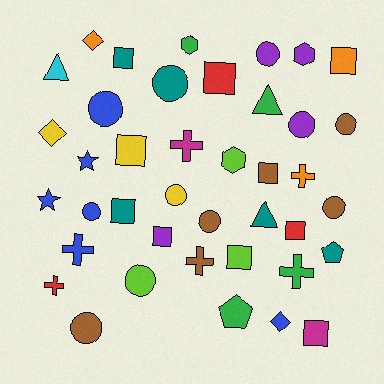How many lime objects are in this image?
There are 3 lime objects.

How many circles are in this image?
There are 11 circles.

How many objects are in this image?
There are 40 objects.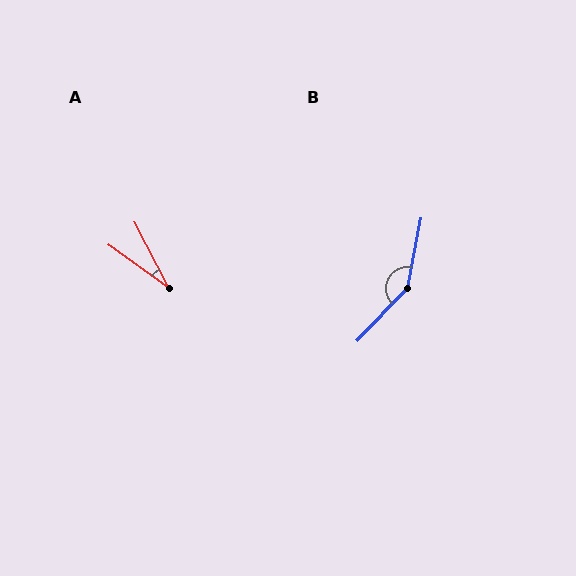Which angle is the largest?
B, at approximately 147 degrees.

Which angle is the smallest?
A, at approximately 27 degrees.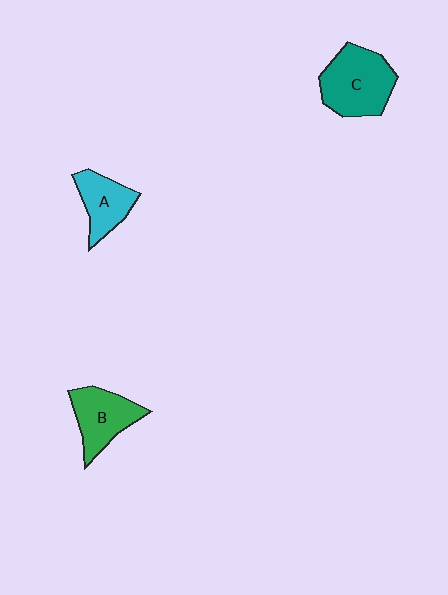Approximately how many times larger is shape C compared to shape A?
Approximately 1.5 times.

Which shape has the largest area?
Shape C (teal).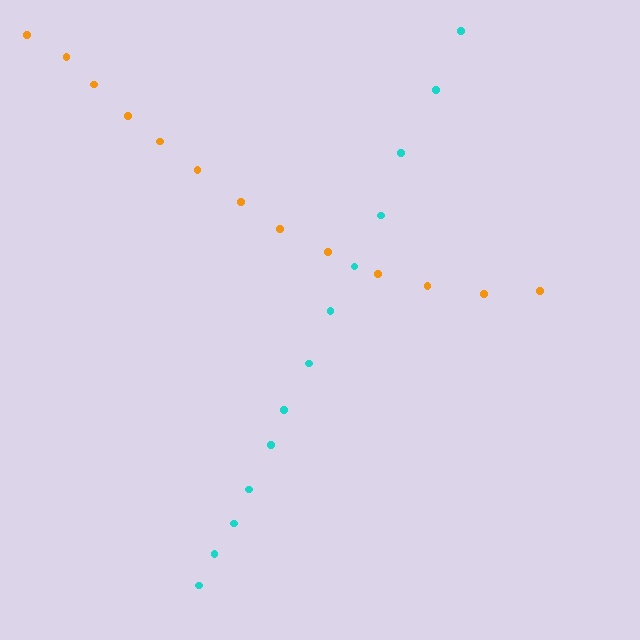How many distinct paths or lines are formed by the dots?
There are 2 distinct paths.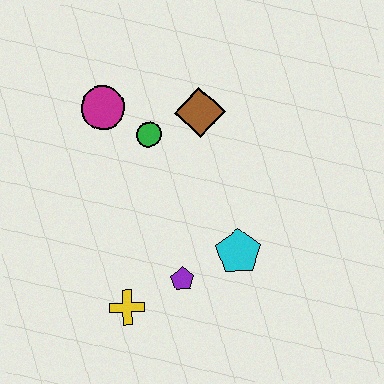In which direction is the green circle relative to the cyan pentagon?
The green circle is above the cyan pentagon.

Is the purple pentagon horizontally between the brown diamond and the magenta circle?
Yes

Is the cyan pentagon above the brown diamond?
No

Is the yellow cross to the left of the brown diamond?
Yes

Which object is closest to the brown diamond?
The green circle is closest to the brown diamond.